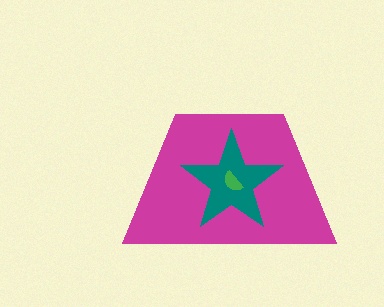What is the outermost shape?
The magenta trapezoid.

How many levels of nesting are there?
3.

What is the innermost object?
The green semicircle.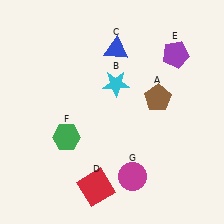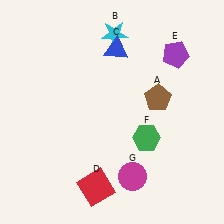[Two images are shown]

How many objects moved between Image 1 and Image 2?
2 objects moved between the two images.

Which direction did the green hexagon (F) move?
The green hexagon (F) moved right.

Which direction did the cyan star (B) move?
The cyan star (B) moved up.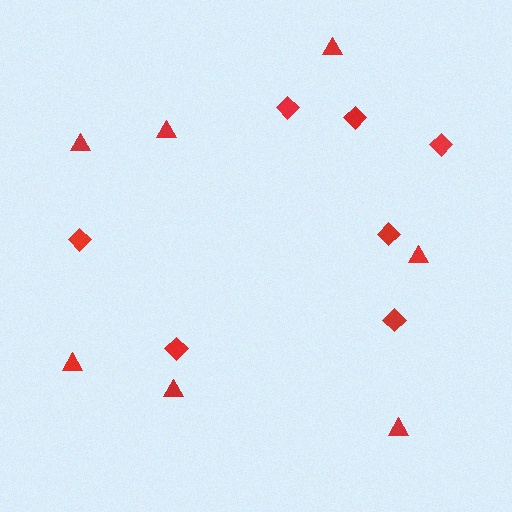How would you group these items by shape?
There are 2 groups: one group of triangles (7) and one group of diamonds (7).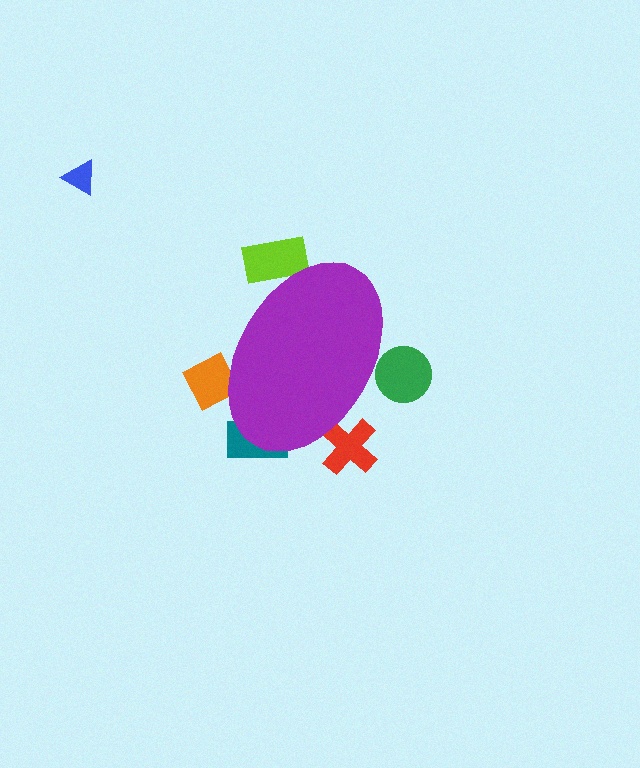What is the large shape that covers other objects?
A purple ellipse.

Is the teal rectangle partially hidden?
Yes, the teal rectangle is partially hidden behind the purple ellipse.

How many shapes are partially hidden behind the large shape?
5 shapes are partially hidden.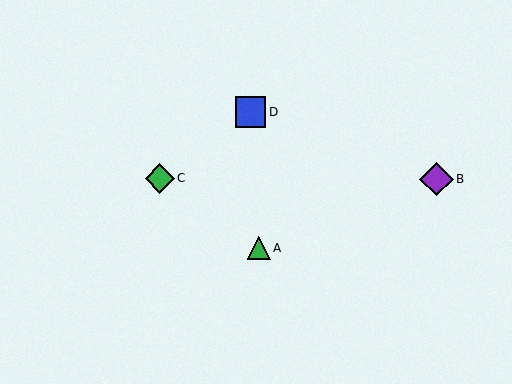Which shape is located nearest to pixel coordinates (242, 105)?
The blue square (labeled D) at (250, 112) is nearest to that location.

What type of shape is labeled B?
Shape B is a purple diamond.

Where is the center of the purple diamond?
The center of the purple diamond is at (437, 179).